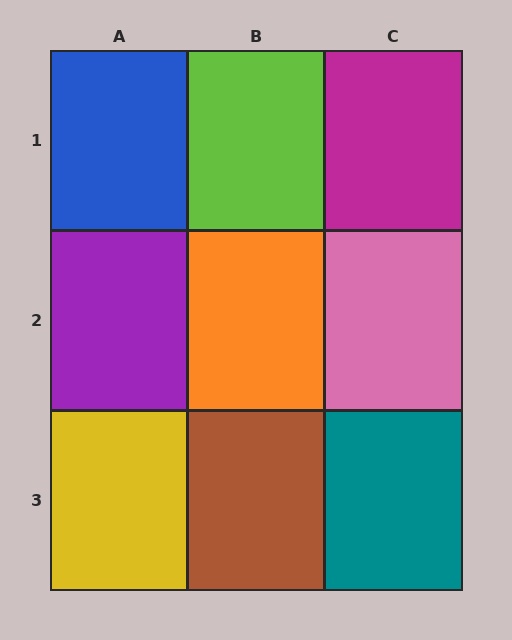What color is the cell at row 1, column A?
Blue.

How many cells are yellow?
1 cell is yellow.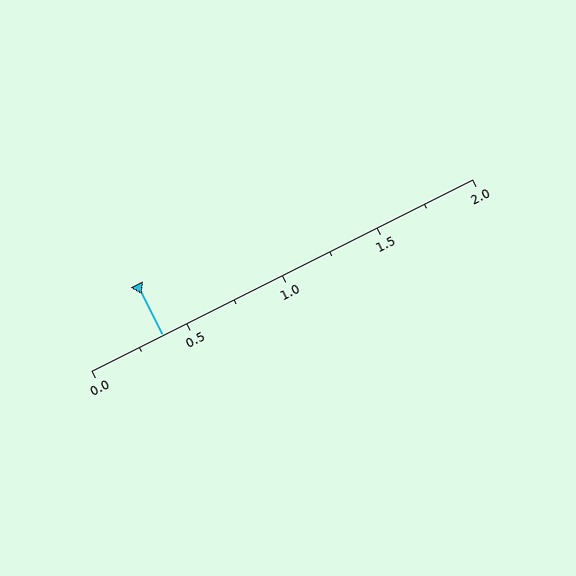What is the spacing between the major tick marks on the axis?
The major ticks are spaced 0.5 apart.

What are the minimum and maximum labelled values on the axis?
The axis runs from 0.0 to 2.0.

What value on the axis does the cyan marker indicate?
The marker indicates approximately 0.38.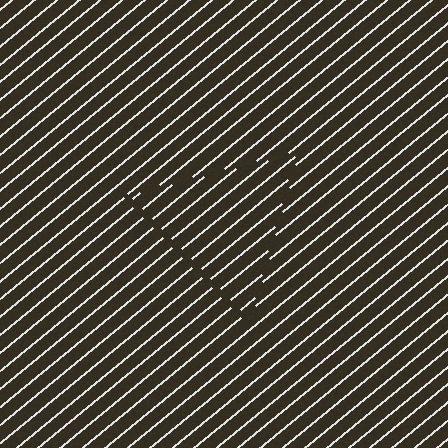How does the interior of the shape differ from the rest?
The interior of the shape contains the same grating, shifted by half a period — the contour is defined by the phase discontinuity where line-ends from the inner and outer gratings abut.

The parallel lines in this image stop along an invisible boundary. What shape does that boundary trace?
An illusory triangle. The interior of the shape contains the same grating, shifted by half a period — the contour is defined by the phase discontinuity where line-ends from the inner and outer gratings abut.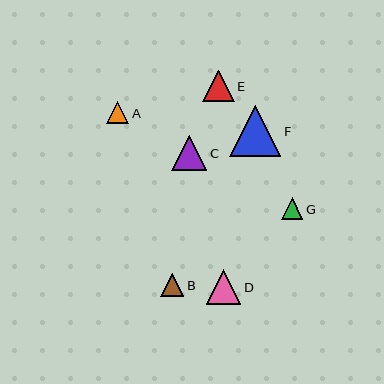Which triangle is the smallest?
Triangle G is the smallest with a size of approximately 22 pixels.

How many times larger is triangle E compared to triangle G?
Triangle E is approximately 1.5 times the size of triangle G.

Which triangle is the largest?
Triangle F is the largest with a size of approximately 51 pixels.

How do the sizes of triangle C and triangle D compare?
Triangle C and triangle D are approximately the same size.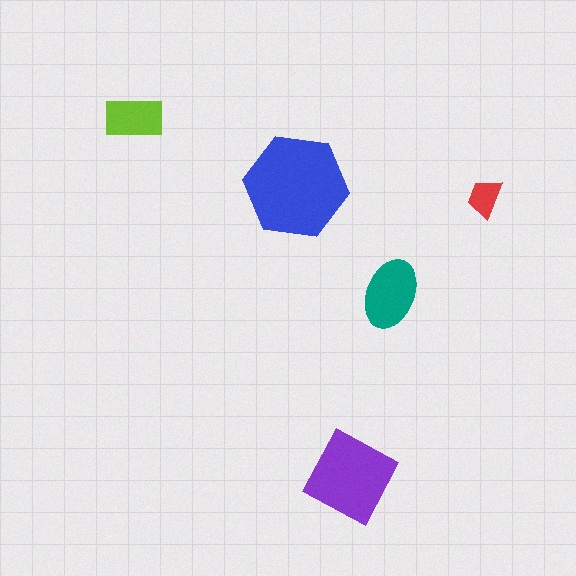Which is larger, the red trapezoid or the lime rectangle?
The lime rectangle.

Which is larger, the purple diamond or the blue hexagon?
The blue hexagon.